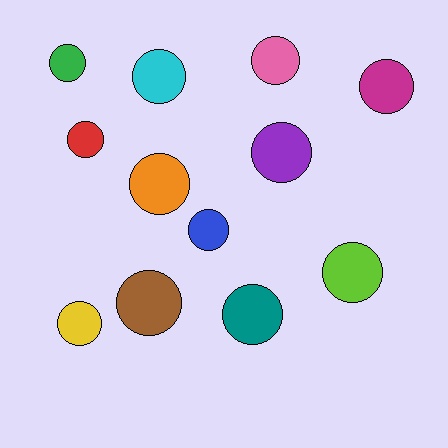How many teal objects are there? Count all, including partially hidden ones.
There is 1 teal object.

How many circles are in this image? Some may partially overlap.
There are 12 circles.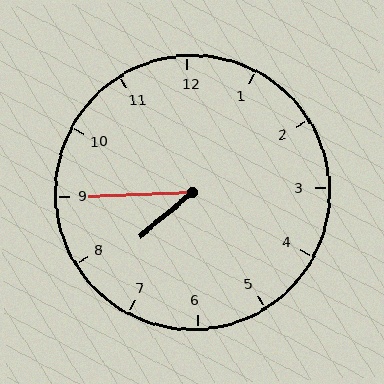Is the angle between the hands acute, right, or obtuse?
It is acute.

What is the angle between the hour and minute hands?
Approximately 38 degrees.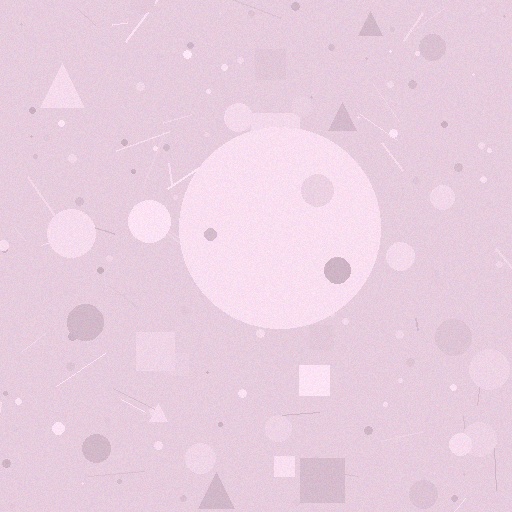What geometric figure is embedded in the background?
A circle is embedded in the background.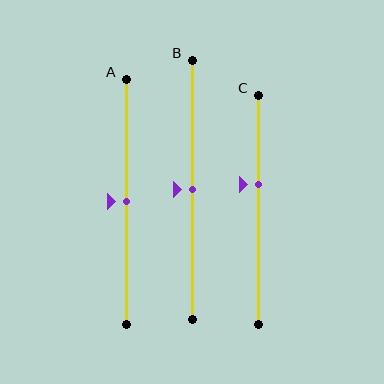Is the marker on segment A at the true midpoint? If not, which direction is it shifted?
Yes, the marker on segment A is at the true midpoint.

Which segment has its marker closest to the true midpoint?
Segment A has its marker closest to the true midpoint.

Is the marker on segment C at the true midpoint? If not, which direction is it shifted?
No, the marker on segment C is shifted upward by about 11% of the segment length.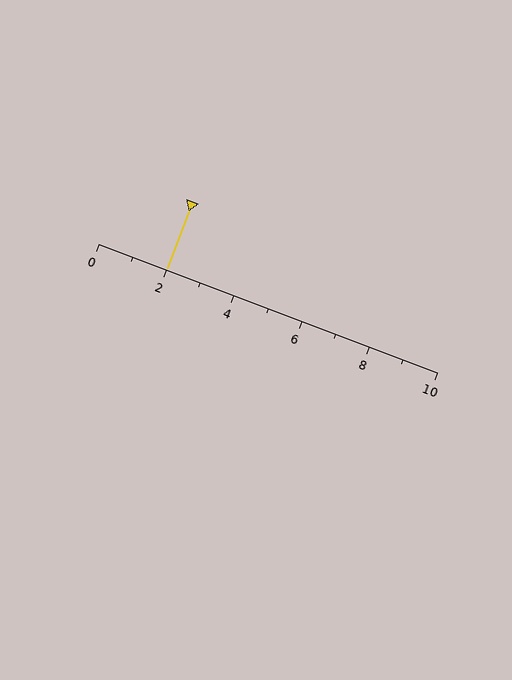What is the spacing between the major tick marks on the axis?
The major ticks are spaced 2 apart.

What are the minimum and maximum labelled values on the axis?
The axis runs from 0 to 10.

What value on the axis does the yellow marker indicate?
The marker indicates approximately 2.